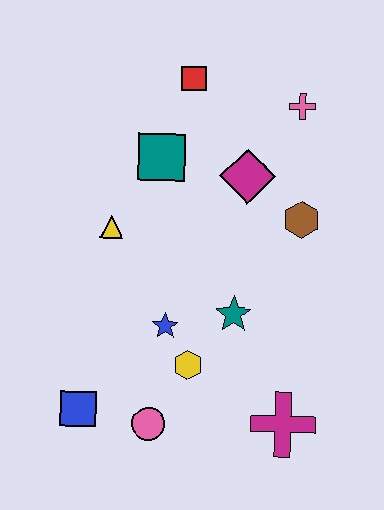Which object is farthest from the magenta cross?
The red square is farthest from the magenta cross.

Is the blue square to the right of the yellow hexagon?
No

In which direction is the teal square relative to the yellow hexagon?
The teal square is above the yellow hexagon.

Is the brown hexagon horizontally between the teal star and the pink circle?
No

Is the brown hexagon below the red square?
Yes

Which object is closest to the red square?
The teal square is closest to the red square.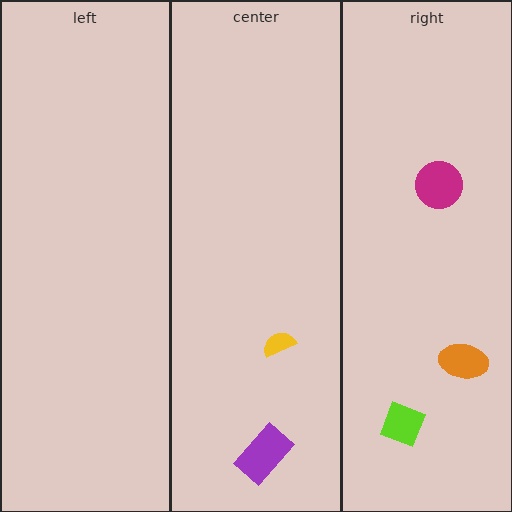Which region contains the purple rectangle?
The center region.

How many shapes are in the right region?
3.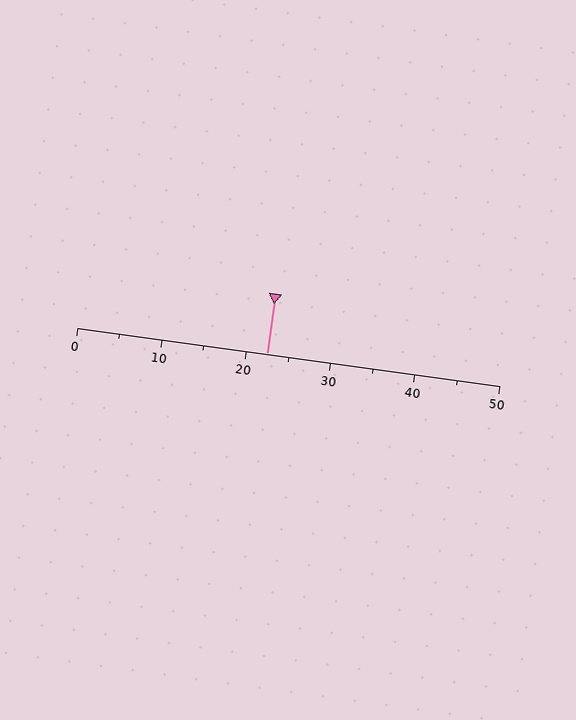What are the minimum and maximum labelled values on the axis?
The axis runs from 0 to 50.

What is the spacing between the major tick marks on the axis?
The major ticks are spaced 10 apart.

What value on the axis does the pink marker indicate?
The marker indicates approximately 22.5.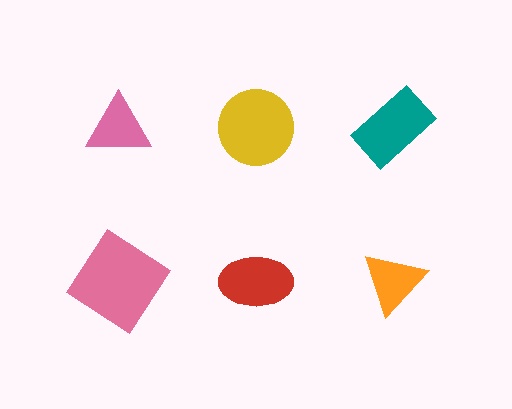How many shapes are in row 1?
3 shapes.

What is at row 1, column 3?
A teal rectangle.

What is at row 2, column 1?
A pink diamond.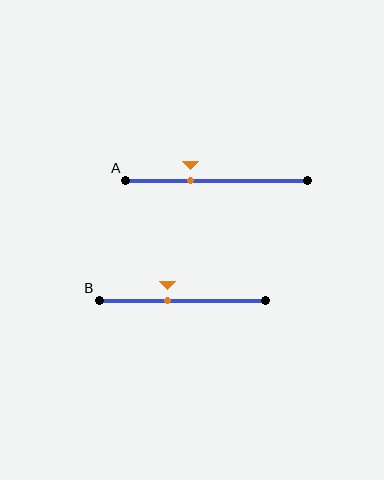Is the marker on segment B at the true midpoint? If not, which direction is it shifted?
No, the marker on segment B is shifted to the left by about 9% of the segment length.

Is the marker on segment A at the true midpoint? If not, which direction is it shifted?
No, the marker on segment A is shifted to the left by about 14% of the segment length.